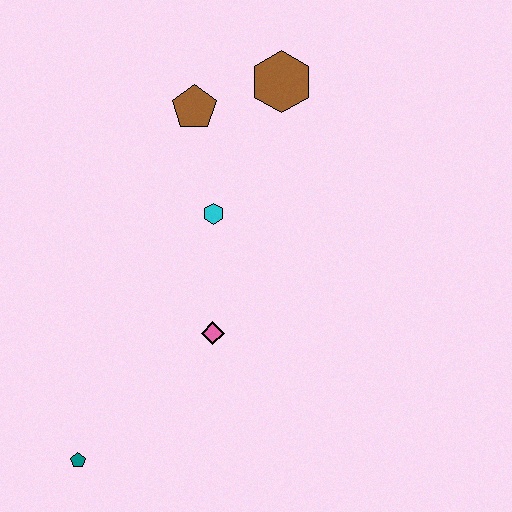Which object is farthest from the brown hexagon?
The teal pentagon is farthest from the brown hexagon.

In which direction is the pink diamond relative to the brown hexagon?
The pink diamond is below the brown hexagon.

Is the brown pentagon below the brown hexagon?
Yes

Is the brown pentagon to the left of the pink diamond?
Yes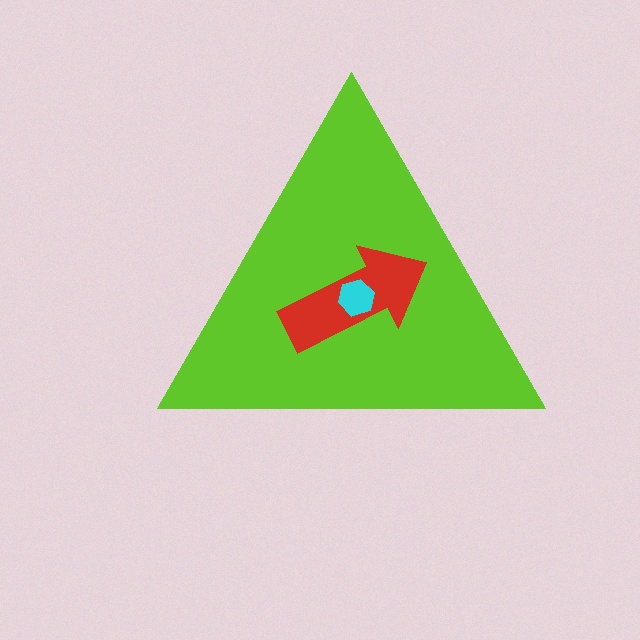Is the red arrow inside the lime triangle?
Yes.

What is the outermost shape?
The lime triangle.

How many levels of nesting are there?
3.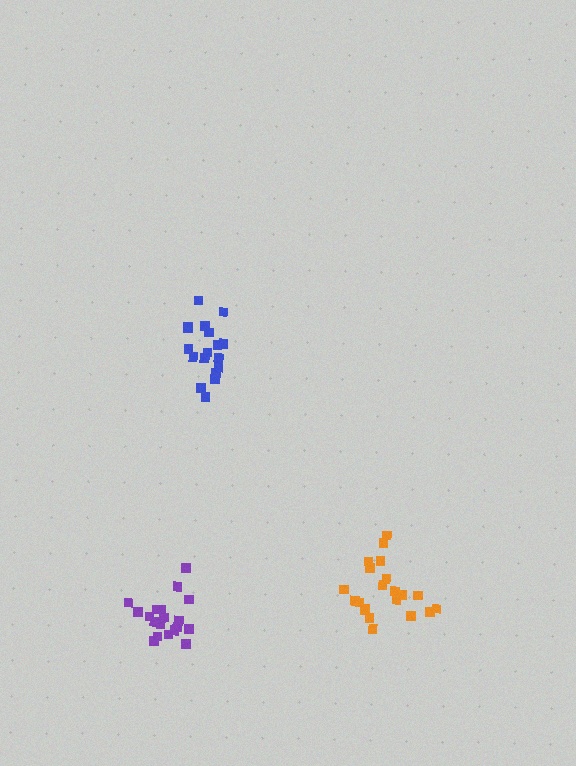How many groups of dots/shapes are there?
There are 3 groups.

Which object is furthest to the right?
The orange cluster is rightmost.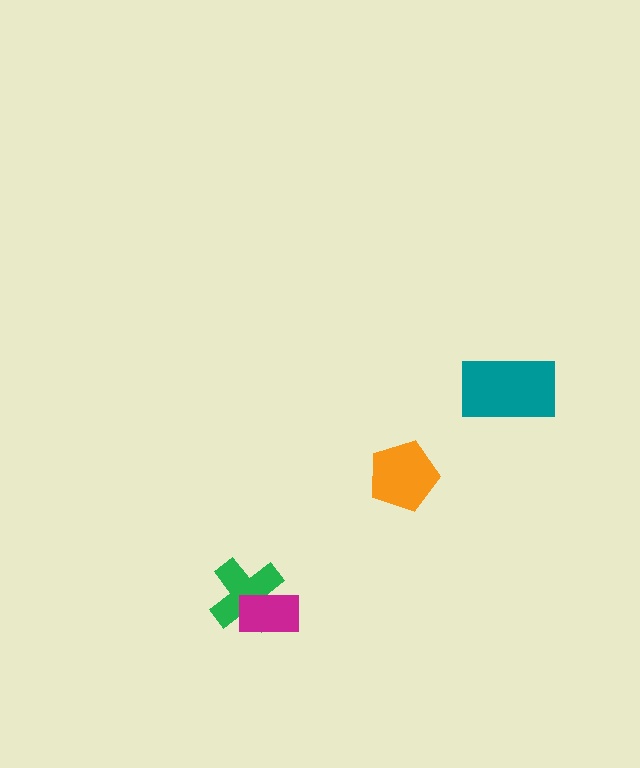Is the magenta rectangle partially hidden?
No, no other shape covers it.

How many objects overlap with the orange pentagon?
0 objects overlap with the orange pentagon.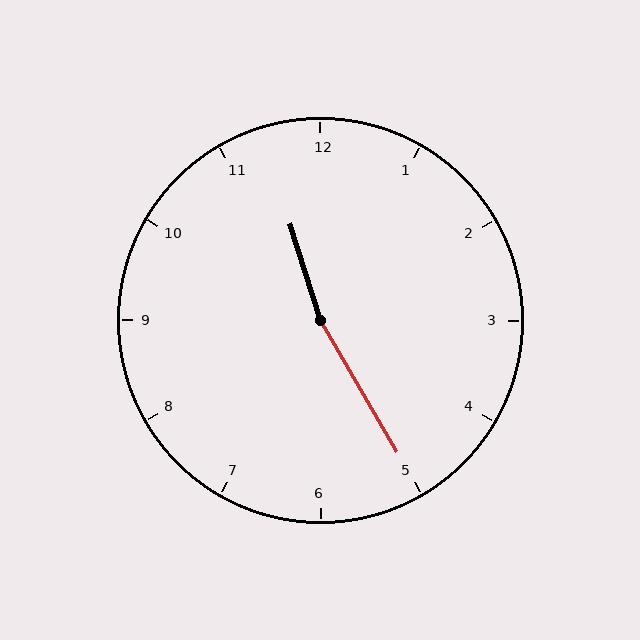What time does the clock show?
11:25.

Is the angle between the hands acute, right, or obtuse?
It is obtuse.